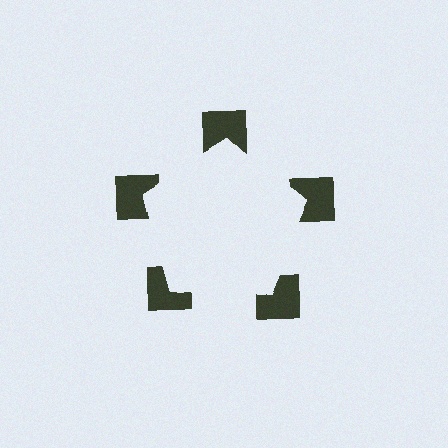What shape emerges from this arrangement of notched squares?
An illusory pentagon — its edges are inferred from the aligned wedge cuts in the notched squares, not physically drawn.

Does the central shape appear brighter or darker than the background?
It typically appears slightly brighter than the background, even though no actual brightness change is drawn.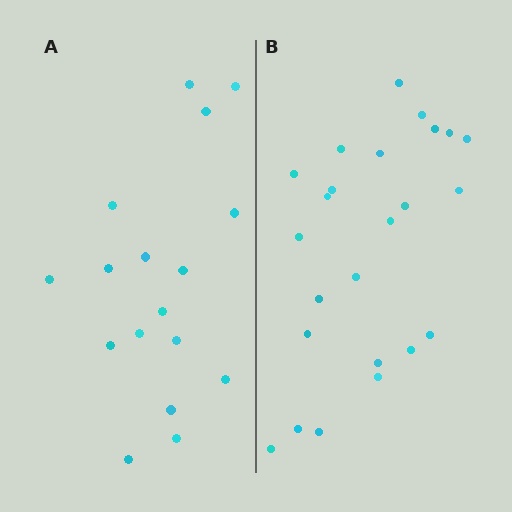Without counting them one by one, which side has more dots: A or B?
Region B (the right region) has more dots.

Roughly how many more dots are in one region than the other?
Region B has roughly 8 or so more dots than region A.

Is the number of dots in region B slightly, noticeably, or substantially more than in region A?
Region B has noticeably more, but not dramatically so. The ratio is roughly 1.4 to 1.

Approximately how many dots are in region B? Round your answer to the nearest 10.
About 20 dots. (The exact count is 24, which rounds to 20.)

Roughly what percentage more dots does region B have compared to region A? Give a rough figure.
About 40% more.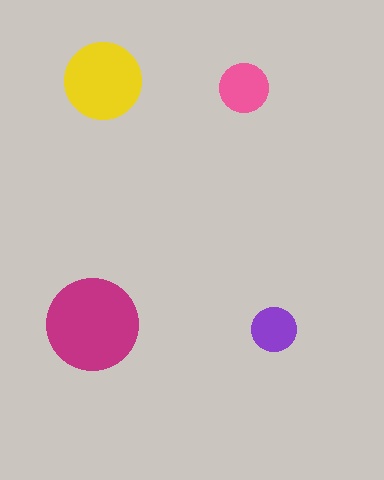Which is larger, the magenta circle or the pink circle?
The magenta one.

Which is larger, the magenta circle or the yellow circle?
The magenta one.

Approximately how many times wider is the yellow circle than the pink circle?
About 1.5 times wider.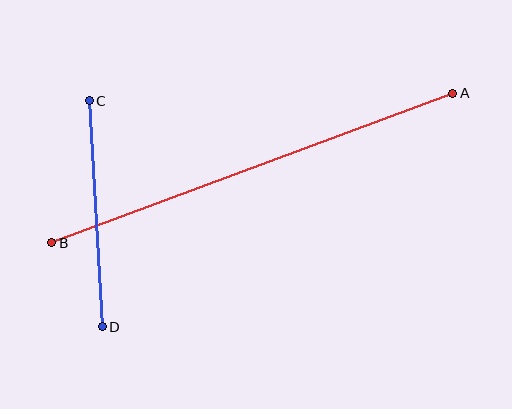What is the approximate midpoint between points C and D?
The midpoint is at approximately (96, 214) pixels.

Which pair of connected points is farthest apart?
Points A and B are farthest apart.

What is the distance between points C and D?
The distance is approximately 227 pixels.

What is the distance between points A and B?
The distance is approximately 428 pixels.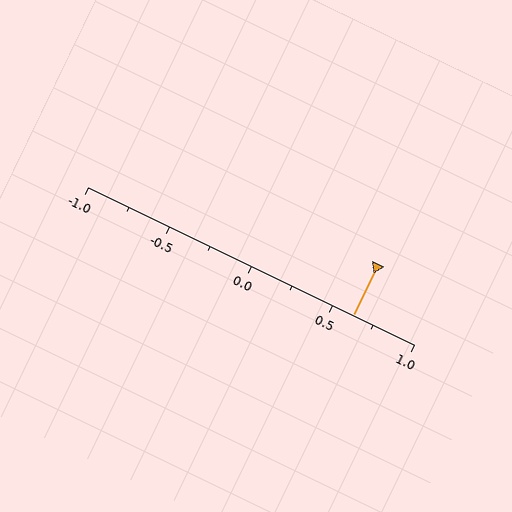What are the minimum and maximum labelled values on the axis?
The axis runs from -1.0 to 1.0.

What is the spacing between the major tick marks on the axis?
The major ticks are spaced 0.5 apart.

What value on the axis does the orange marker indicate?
The marker indicates approximately 0.62.